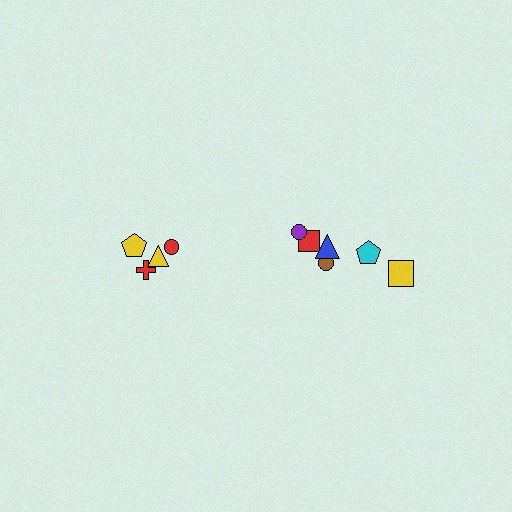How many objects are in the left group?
There are 4 objects.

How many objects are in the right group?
There are 6 objects.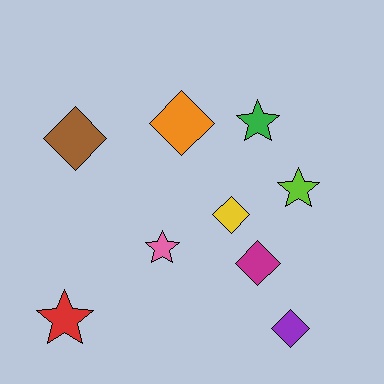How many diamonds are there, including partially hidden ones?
There are 5 diamonds.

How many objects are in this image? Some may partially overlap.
There are 9 objects.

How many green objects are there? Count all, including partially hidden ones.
There is 1 green object.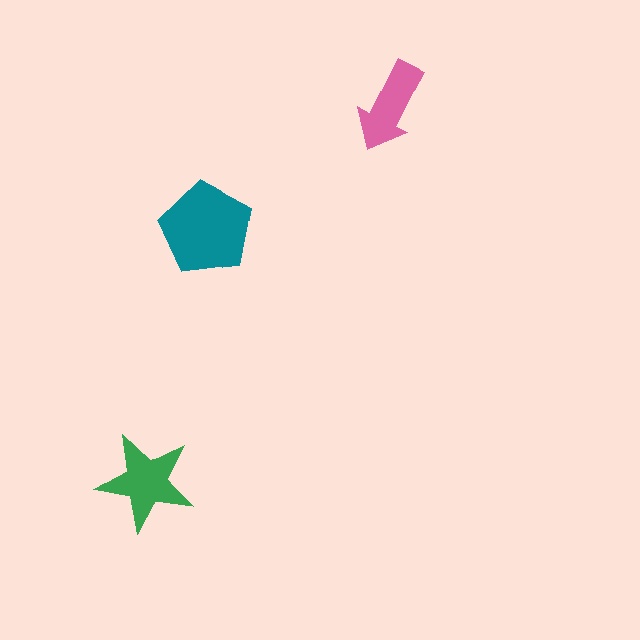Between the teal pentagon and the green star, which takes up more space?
The teal pentagon.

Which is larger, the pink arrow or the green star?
The green star.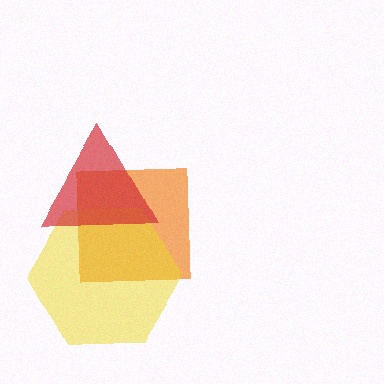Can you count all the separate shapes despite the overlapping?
Yes, there are 3 separate shapes.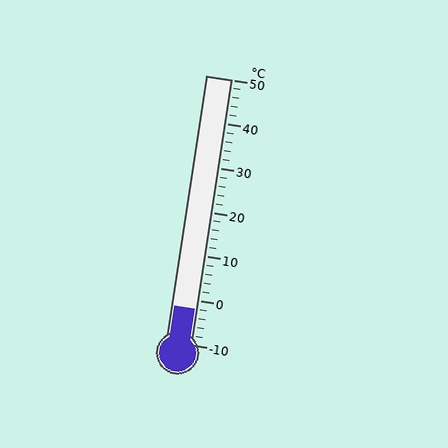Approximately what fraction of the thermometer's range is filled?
The thermometer is filled to approximately 15% of its range.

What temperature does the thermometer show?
The thermometer shows approximately -2°C.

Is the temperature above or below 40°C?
The temperature is below 40°C.